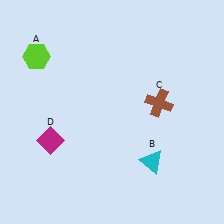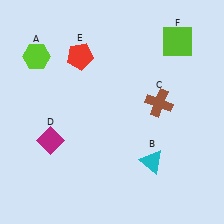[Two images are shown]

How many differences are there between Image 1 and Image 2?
There are 2 differences between the two images.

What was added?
A red pentagon (E), a lime square (F) were added in Image 2.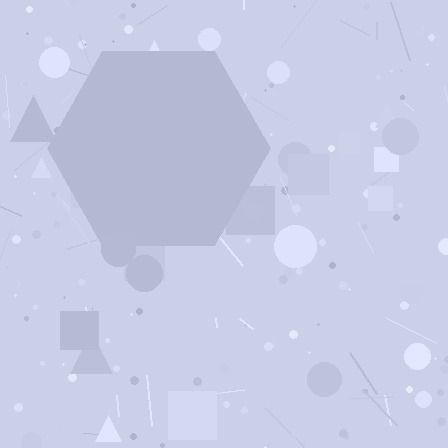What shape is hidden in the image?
A hexagon is hidden in the image.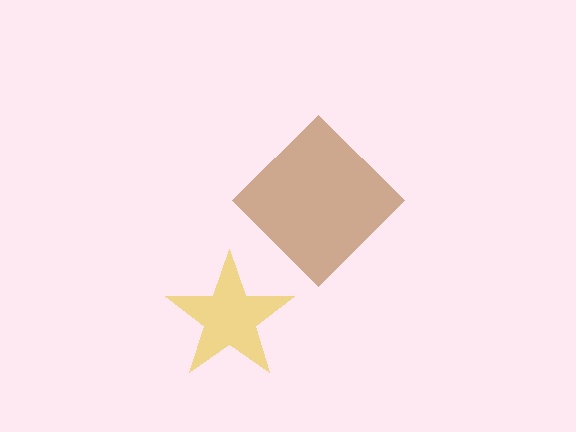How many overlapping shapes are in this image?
There are 2 overlapping shapes in the image.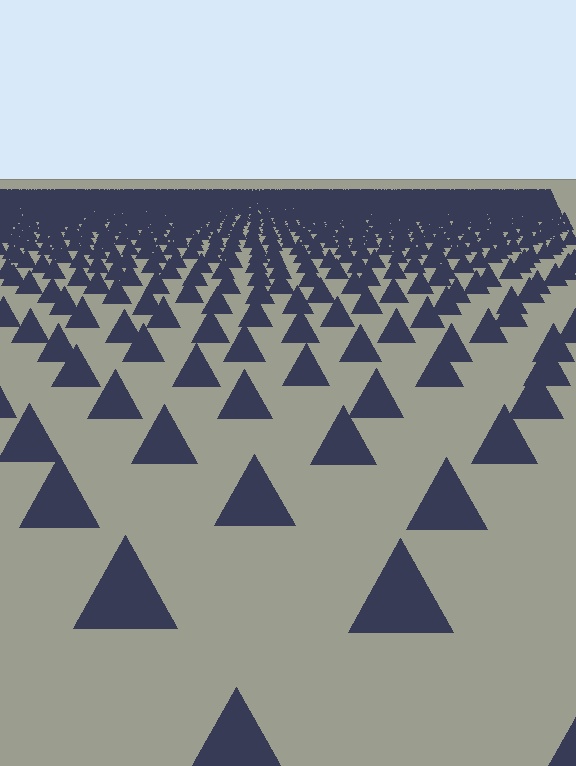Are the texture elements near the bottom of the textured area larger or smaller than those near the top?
Larger. Near the bottom, elements are closer to the viewer and appear at a bigger on-screen size.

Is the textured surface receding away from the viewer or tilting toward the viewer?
The surface is receding away from the viewer. Texture elements get smaller and denser toward the top.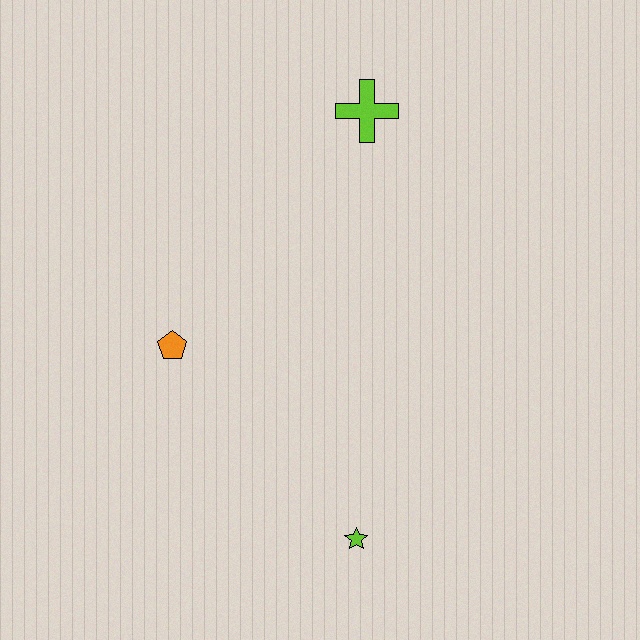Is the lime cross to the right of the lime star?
Yes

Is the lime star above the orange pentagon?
No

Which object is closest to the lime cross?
The orange pentagon is closest to the lime cross.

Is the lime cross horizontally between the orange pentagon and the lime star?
No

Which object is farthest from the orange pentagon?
The lime cross is farthest from the orange pentagon.